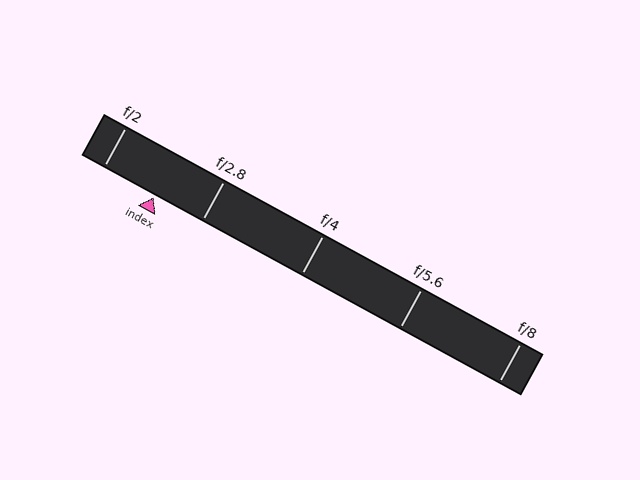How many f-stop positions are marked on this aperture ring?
There are 5 f-stop positions marked.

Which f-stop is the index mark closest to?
The index mark is closest to f/2.8.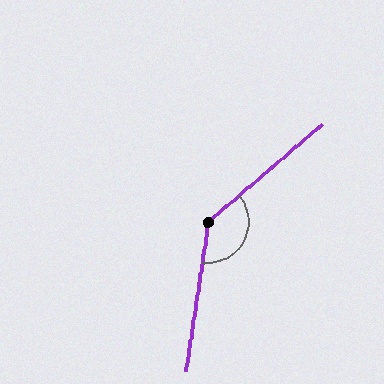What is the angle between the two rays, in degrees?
Approximately 139 degrees.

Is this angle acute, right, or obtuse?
It is obtuse.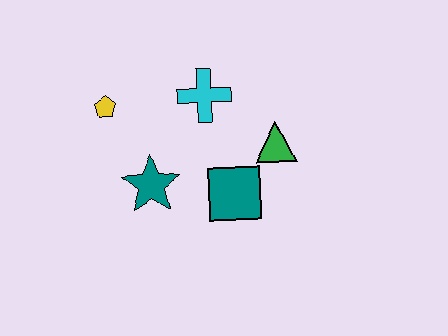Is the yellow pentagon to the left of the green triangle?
Yes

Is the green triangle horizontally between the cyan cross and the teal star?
No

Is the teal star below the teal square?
No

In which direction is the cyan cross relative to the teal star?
The cyan cross is above the teal star.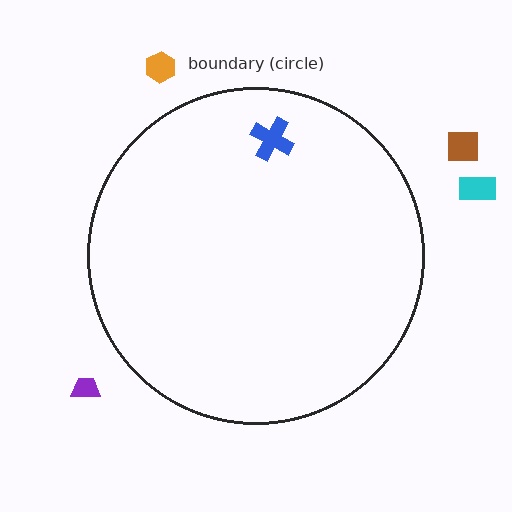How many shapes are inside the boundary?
1 inside, 4 outside.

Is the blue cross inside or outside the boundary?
Inside.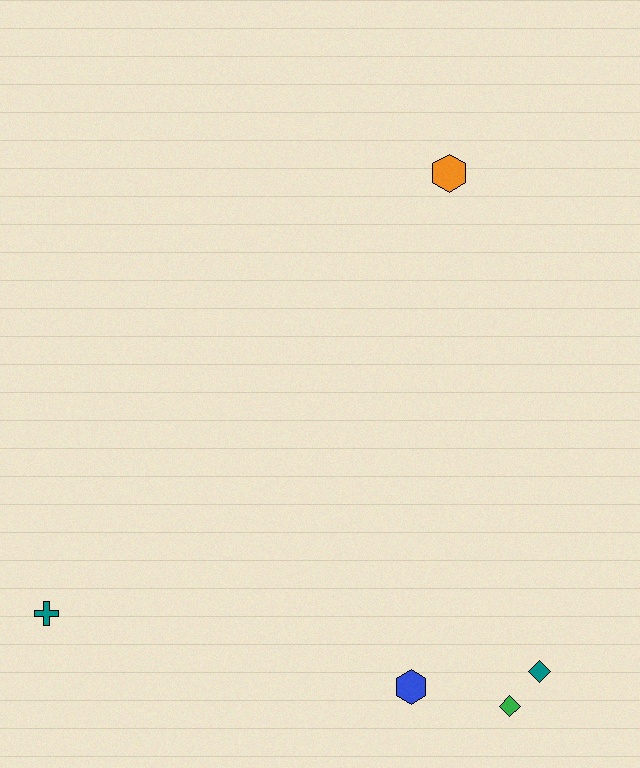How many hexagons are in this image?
There are 2 hexagons.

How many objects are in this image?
There are 5 objects.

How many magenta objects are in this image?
There are no magenta objects.